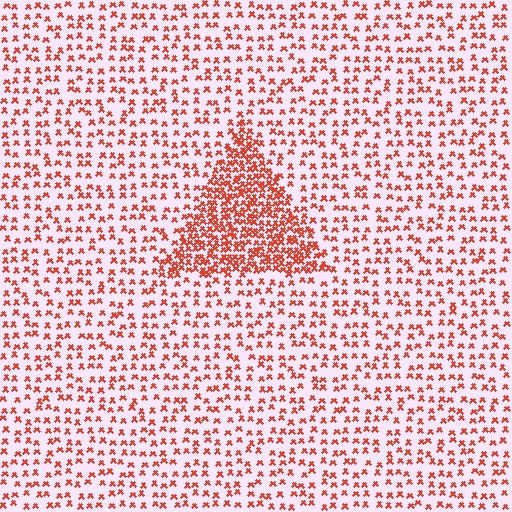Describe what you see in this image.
The image contains small red elements arranged at two different densities. A triangle-shaped region is visible where the elements are more densely packed than the surrounding area.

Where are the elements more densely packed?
The elements are more densely packed inside the triangle boundary.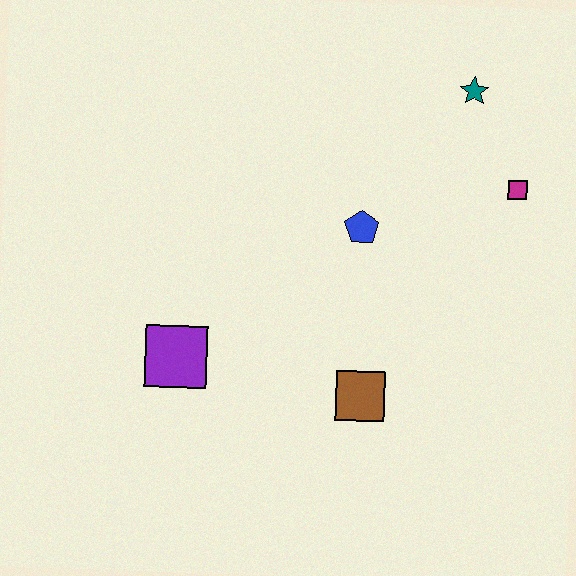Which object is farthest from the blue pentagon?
The purple square is farthest from the blue pentagon.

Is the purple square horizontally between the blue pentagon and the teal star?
No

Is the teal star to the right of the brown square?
Yes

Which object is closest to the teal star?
The magenta square is closest to the teal star.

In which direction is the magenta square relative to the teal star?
The magenta square is below the teal star.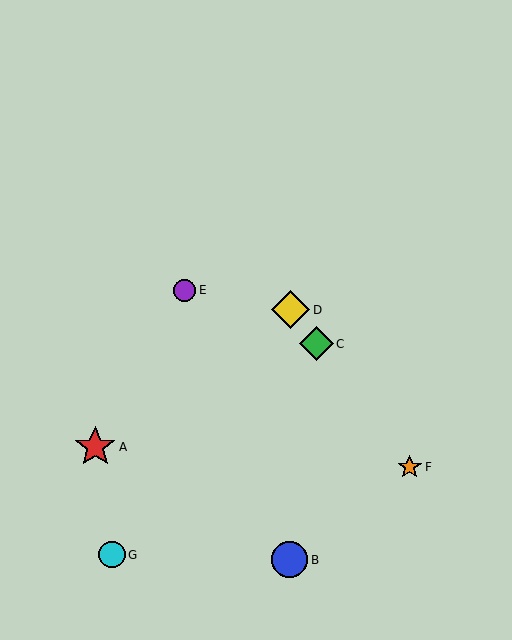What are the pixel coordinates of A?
Object A is at (95, 447).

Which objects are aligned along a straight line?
Objects C, D, F are aligned along a straight line.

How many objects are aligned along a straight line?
3 objects (C, D, F) are aligned along a straight line.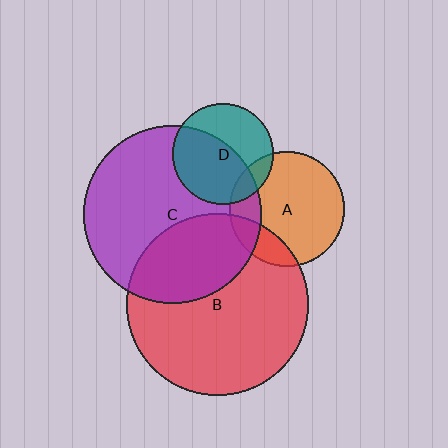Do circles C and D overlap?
Yes.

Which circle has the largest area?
Circle B (red).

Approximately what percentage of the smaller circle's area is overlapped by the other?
Approximately 55%.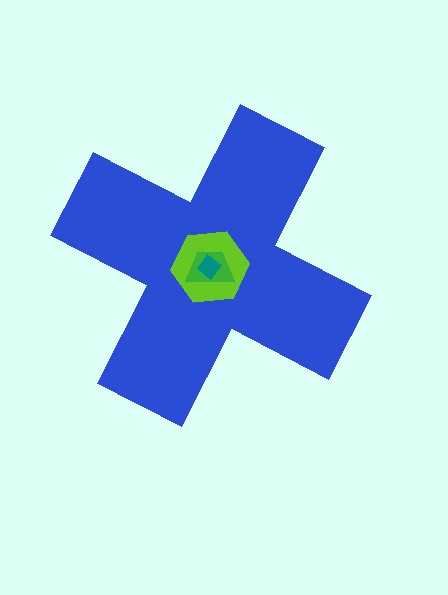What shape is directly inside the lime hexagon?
The green trapezoid.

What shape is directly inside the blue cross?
The lime hexagon.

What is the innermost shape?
The teal diamond.